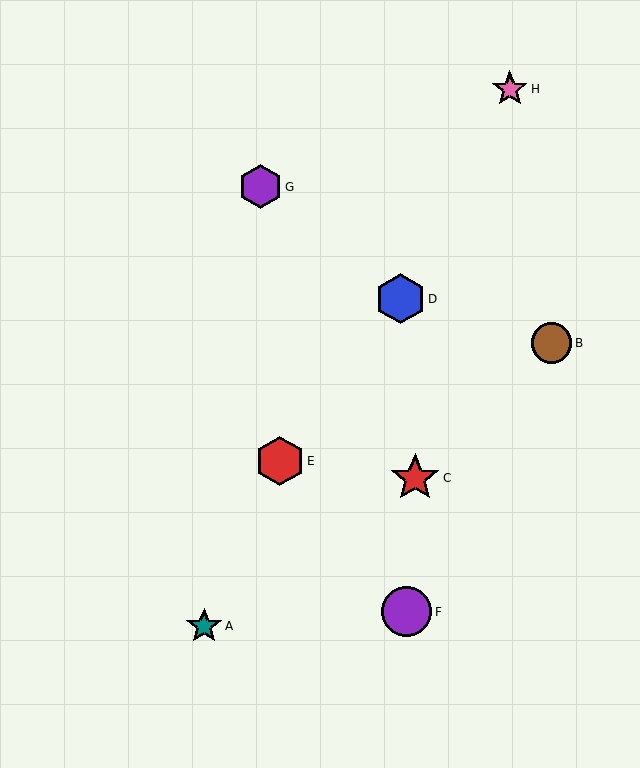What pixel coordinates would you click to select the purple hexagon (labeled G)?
Click at (260, 187) to select the purple hexagon G.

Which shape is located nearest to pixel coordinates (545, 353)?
The brown circle (labeled B) at (551, 343) is nearest to that location.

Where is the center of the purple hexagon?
The center of the purple hexagon is at (260, 187).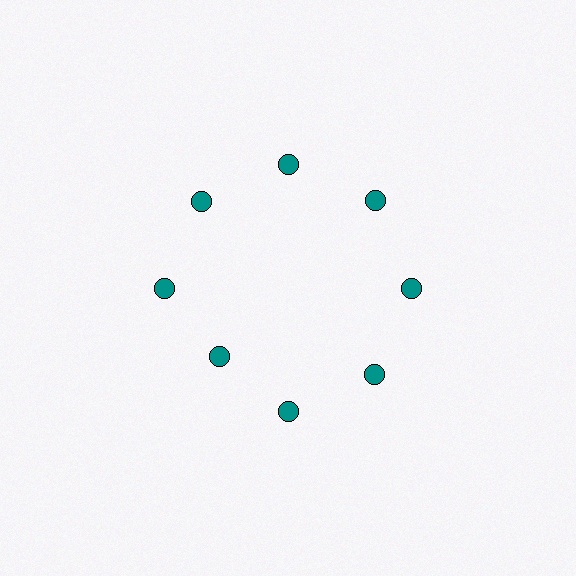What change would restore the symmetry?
The symmetry would be restored by moving it outward, back onto the ring so that all 8 circles sit at equal angles and equal distance from the center.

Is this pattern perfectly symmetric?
No. The 8 teal circles are arranged in a ring, but one element near the 8 o'clock position is pulled inward toward the center, breaking the 8-fold rotational symmetry.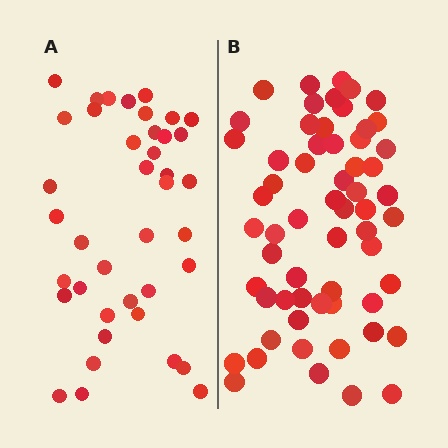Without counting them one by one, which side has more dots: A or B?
Region B (the right region) has more dots.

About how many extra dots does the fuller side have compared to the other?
Region B has approximately 20 more dots than region A.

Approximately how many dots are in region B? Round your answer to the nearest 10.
About 60 dots.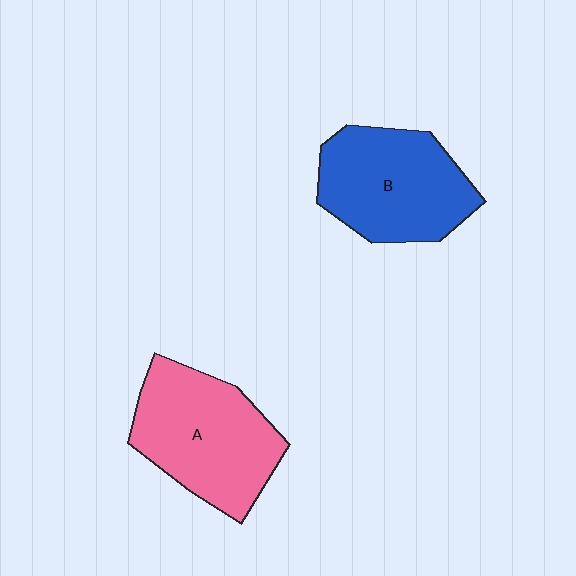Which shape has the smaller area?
Shape B (blue).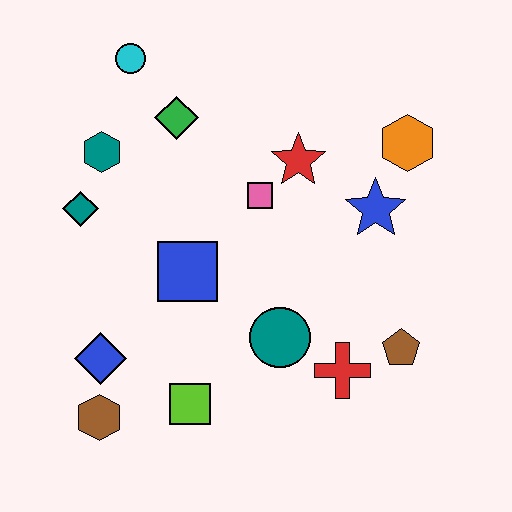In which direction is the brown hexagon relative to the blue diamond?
The brown hexagon is below the blue diamond.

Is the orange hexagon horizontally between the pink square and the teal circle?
No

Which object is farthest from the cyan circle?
The brown pentagon is farthest from the cyan circle.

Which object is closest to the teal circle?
The red cross is closest to the teal circle.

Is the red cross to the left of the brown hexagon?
No